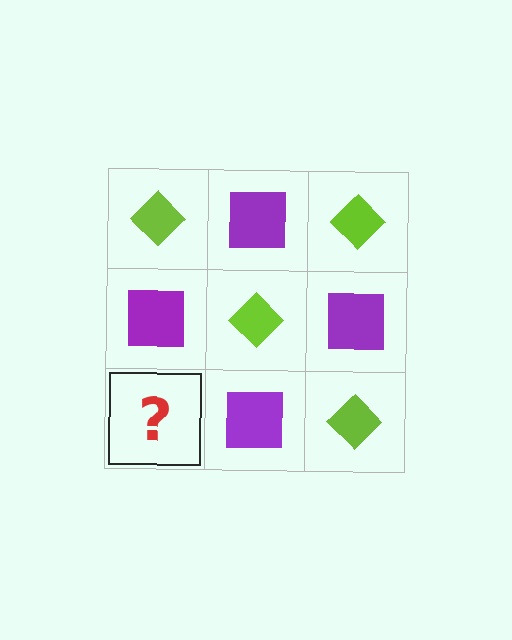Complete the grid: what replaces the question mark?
The question mark should be replaced with a lime diamond.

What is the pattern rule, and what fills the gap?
The rule is that it alternates lime diamond and purple square in a checkerboard pattern. The gap should be filled with a lime diamond.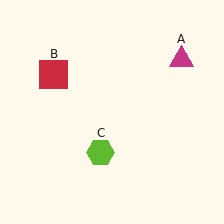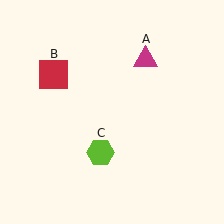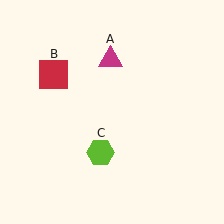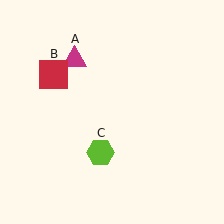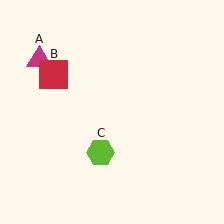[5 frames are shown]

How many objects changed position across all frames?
1 object changed position: magenta triangle (object A).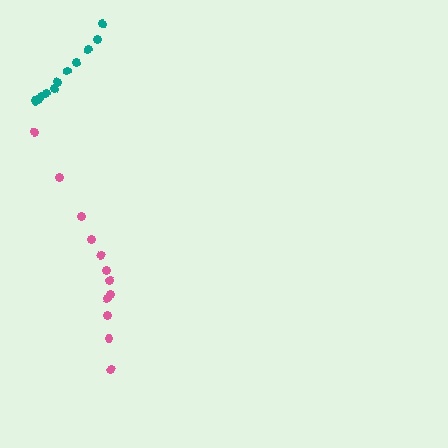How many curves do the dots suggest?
There are 2 distinct paths.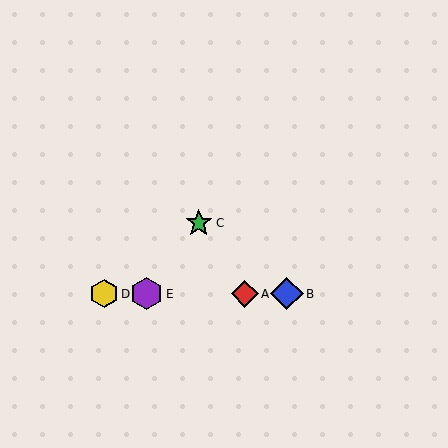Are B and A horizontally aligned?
Yes, both are at y≈294.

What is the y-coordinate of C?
Object C is at y≈223.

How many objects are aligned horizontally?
4 objects (A, B, D, E) are aligned horizontally.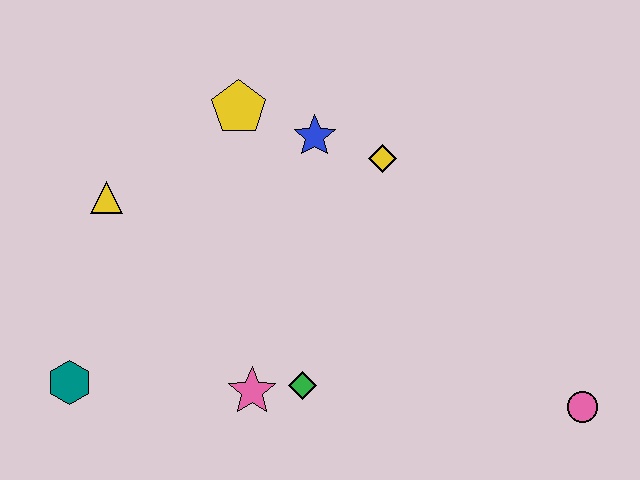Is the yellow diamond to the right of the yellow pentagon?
Yes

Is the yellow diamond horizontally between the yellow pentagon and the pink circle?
Yes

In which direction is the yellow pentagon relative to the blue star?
The yellow pentagon is to the left of the blue star.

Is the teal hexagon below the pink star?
No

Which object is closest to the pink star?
The green diamond is closest to the pink star.